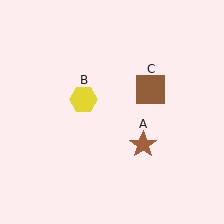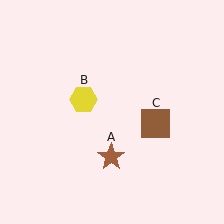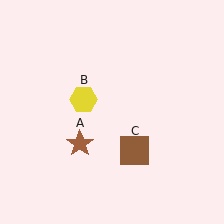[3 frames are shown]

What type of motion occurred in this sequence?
The brown star (object A), brown square (object C) rotated clockwise around the center of the scene.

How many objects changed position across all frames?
2 objects changed position: brown star (object A), brown square (object C).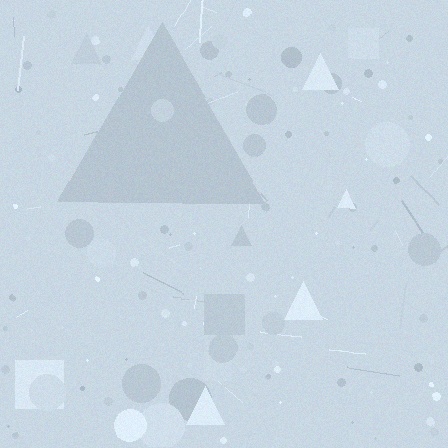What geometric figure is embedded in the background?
A triangle is embedded in the background.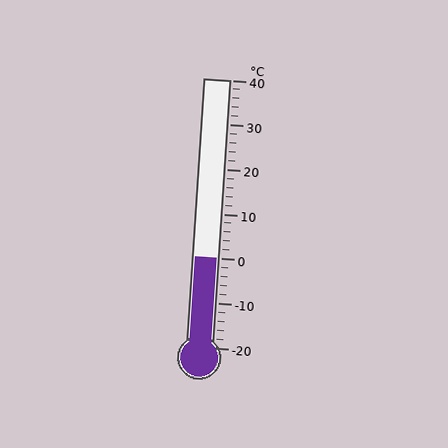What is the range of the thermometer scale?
The thermometer scale ranges from -20°C to 40°C.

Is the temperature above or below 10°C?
The temperature is below 10°C.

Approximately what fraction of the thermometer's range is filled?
The thermometer is filled to approximately 35% of its range.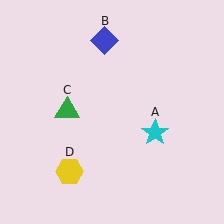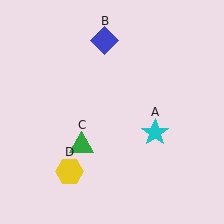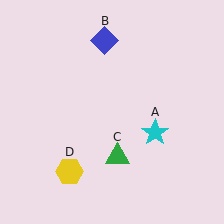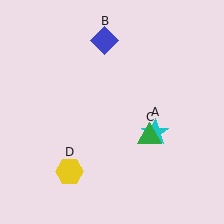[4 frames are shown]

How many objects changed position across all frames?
1 object changed position: green triangle (object C).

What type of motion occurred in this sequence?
The green triangle (object C) rotated counterclockwise around the center of the scene.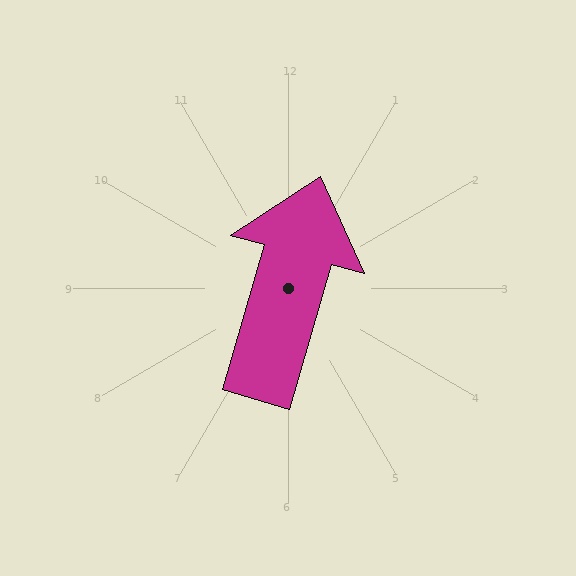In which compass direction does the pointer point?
North.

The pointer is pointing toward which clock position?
Roughly 1 o'clock.